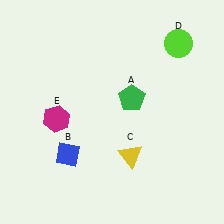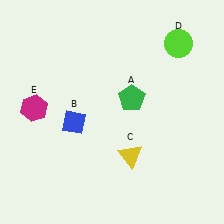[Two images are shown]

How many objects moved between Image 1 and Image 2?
2 objects moved between the two images.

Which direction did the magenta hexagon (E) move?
The magenta hexagon (E) moved left.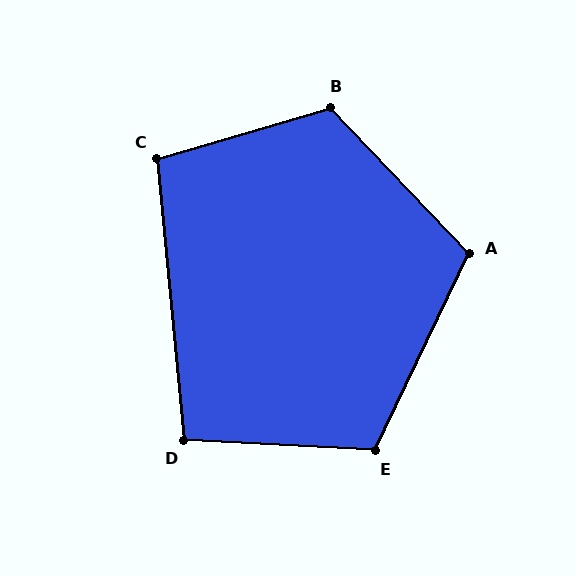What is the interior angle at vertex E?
Approximately 112 degrees (obtuse).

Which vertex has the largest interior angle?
B, at approximately 118 degrees.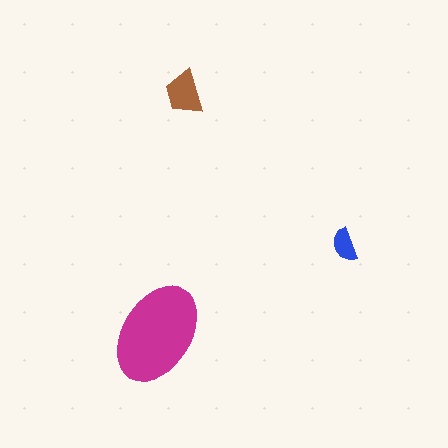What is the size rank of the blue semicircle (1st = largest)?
3rd.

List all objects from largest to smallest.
The magenta ellipse, the brown trapezoid, the blue semicircle.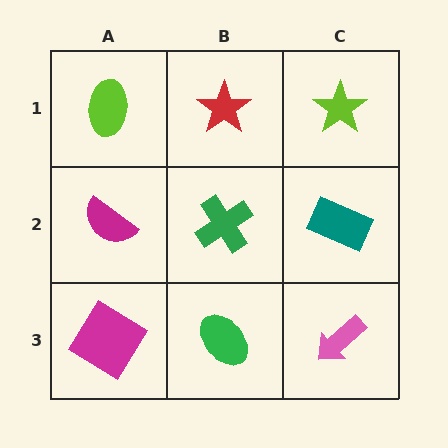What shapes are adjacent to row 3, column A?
A magenta semicircle (row 2, column A), a green ellipse (row 3, column B).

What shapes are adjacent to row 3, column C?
A teal rectangle (row 2, column C), a green ellipse (row 3, column B).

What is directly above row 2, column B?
A red star.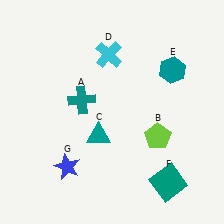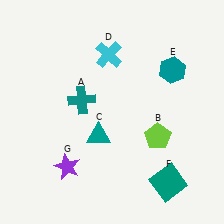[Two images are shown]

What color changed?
The star (G) changed from blue in Image 1 to purple in Image 2.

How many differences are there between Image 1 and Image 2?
There is 1 difference between the two images.